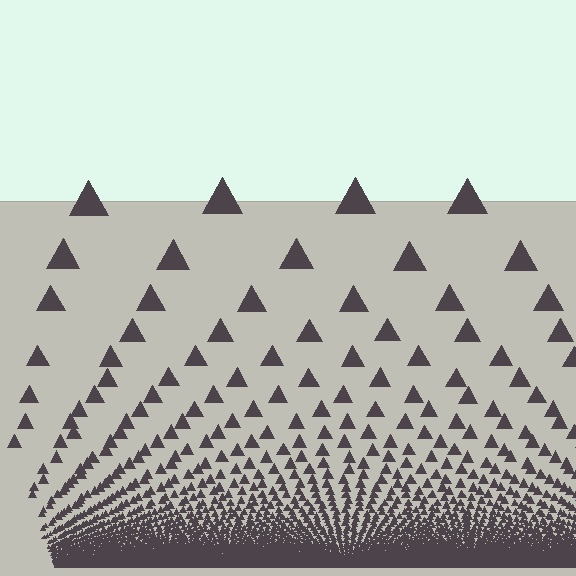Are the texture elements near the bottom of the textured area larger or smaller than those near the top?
Smaller. The gradient is inverted — elements near the bottom are smaller and denser.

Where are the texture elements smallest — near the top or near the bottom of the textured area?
Near the bottom.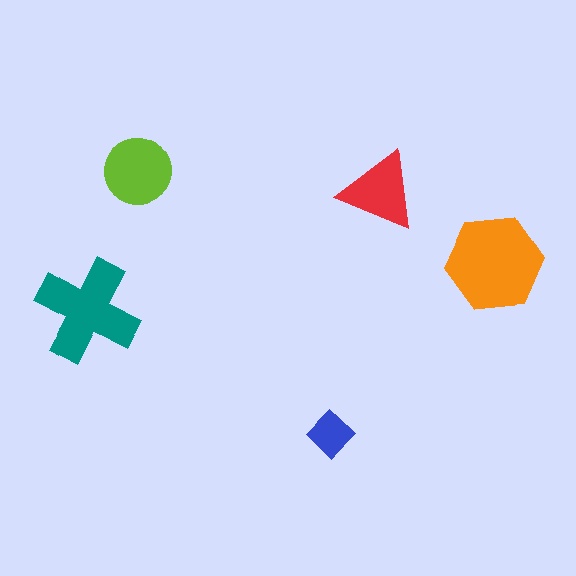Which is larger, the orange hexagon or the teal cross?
The orange hexagon.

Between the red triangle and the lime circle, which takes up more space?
The lime circle.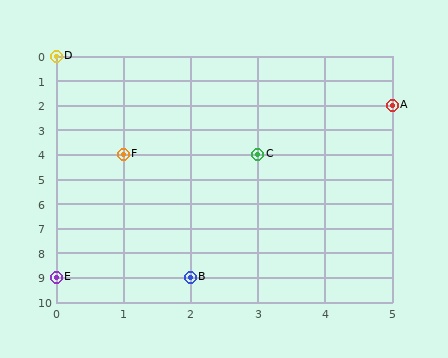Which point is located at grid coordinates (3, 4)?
Point C is at (3, 4).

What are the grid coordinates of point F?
Point F is at grid coordinates (1, 4).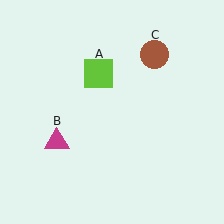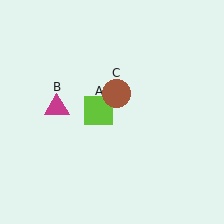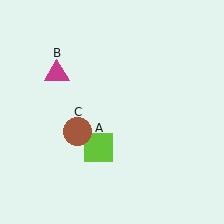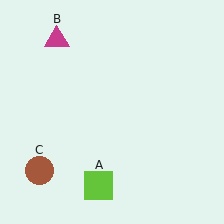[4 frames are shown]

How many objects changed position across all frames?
3 objects changed position: lime square (object A), magenta triangle (object B), brown circle (object C).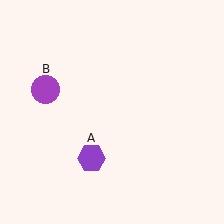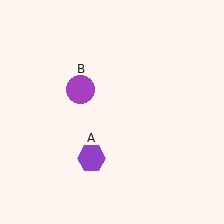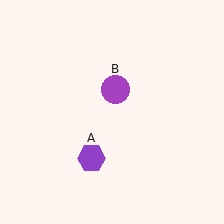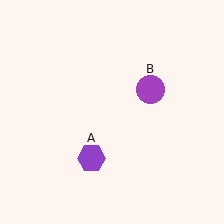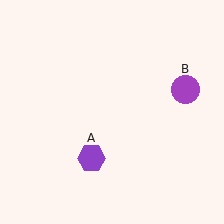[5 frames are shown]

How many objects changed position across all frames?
1 object changed position: purple circle (object B).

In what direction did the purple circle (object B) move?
The purple circle (object B) moved right.